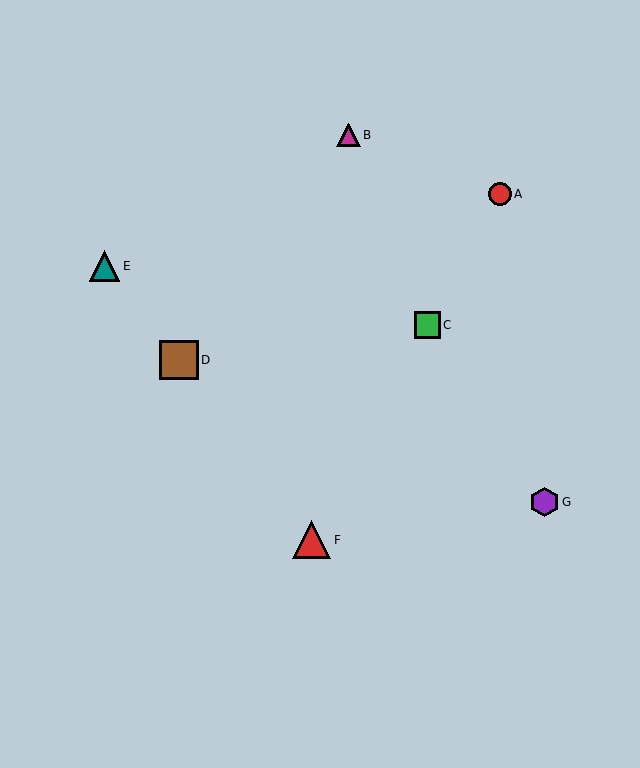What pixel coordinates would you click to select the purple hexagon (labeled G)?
Click at (544, 502) to select the purple hexagon G.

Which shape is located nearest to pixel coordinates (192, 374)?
The brown square (labeled D) at (179, 360) is nearest to that location.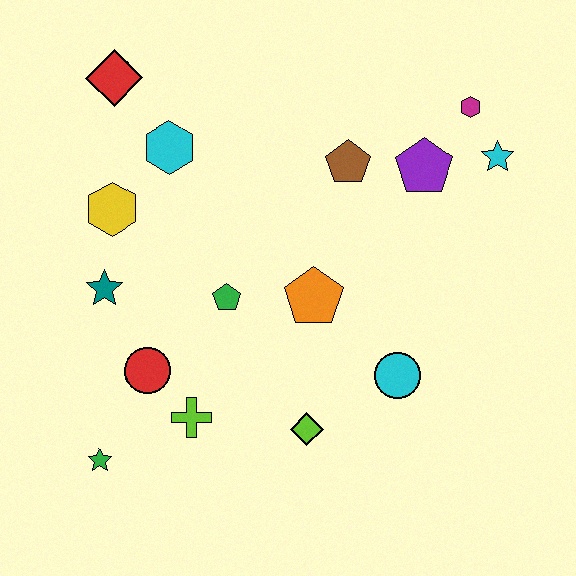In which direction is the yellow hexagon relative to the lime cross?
The yellow hexagon is above the lime cross.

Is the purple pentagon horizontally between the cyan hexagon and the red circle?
No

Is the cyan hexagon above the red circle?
Yes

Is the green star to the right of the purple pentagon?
No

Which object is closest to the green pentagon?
The orange pentagon is closest to the green pentagon.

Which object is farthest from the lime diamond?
The red diamond is farthest from the lime diamond.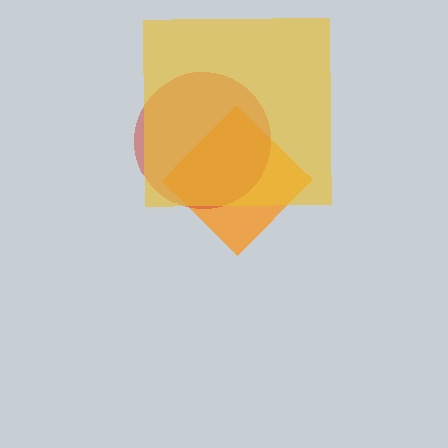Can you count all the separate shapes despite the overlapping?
Yes, there are 3 separate shapes.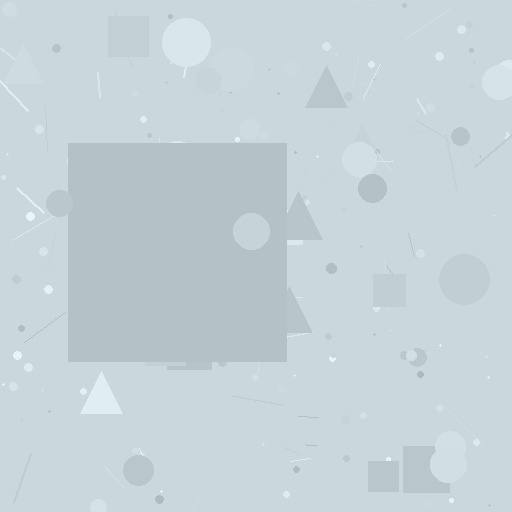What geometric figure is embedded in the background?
A square is embedded in the background.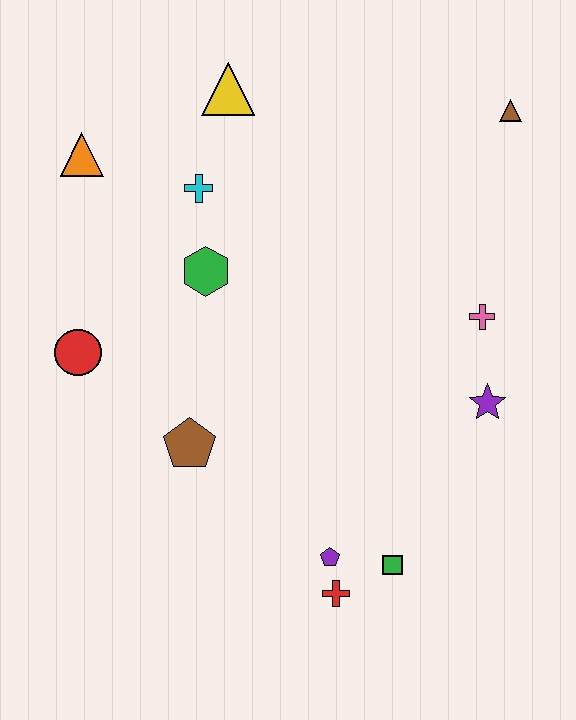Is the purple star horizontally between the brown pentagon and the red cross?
No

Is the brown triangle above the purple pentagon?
Yes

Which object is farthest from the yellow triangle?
The red cross is farthest from the yellow triangle.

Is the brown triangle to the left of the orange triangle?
No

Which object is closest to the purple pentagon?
The red cross is closest to the purple pentagon.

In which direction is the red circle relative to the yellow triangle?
The red circle is below the yellow triangle.